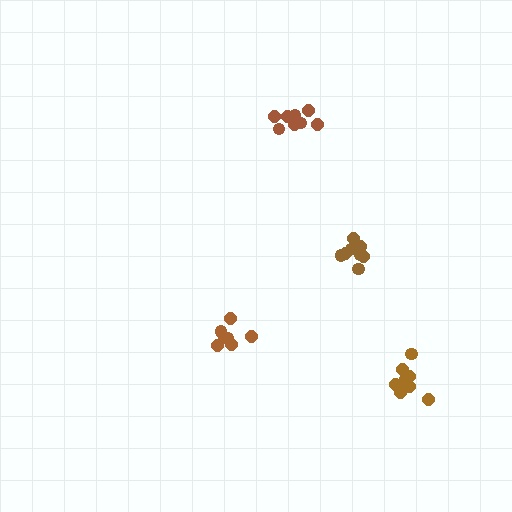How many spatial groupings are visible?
There are 4 spatial groupings.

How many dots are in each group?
Group 1: 8 dots, Group 2: 8 dots, Group 3: 9 dots, Group 4: 7 dots (32 total).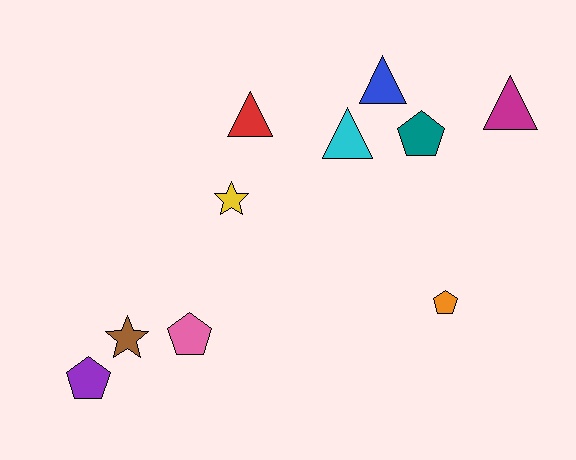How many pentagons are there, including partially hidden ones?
There are 4 pentagons.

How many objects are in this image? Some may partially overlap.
There are 10 objects.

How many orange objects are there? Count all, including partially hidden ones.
There is 1 orange object.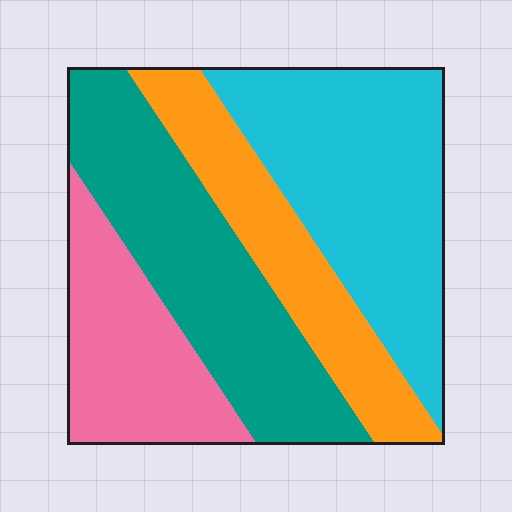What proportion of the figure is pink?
Pink takes up about one fifth (1/5) of the figure.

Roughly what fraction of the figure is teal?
Teal covers around 30% of the figure.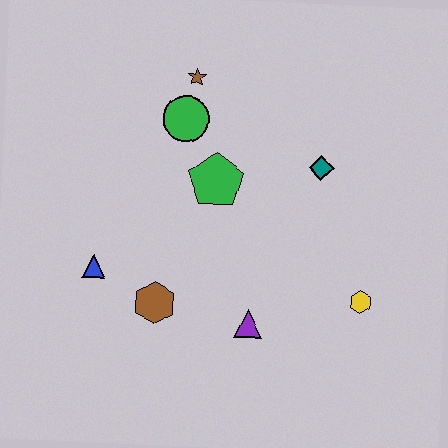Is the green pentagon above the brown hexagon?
Yes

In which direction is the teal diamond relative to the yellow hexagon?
The teal diamond is above the yellow hexagon.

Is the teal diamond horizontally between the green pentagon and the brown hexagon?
No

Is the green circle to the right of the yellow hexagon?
No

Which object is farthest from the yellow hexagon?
The brown star is farthest from the yellow hexagon.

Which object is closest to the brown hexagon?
The blue triangle is closest to the brown hexagon.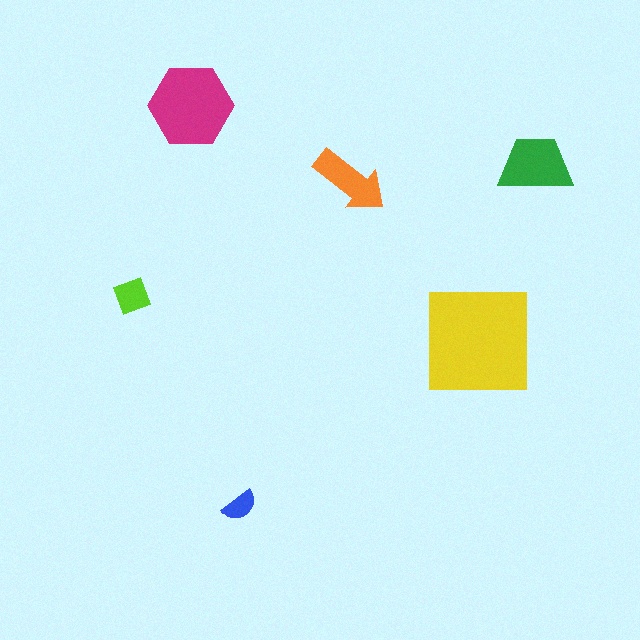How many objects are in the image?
There are 6 objects in the image.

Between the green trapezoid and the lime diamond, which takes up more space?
The green trapezoid.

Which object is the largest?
The yellow square.